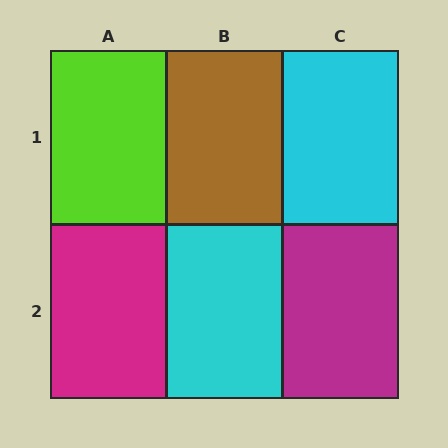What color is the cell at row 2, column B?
Cyan.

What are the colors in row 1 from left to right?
Lime, brown, cyan.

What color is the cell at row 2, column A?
Magenta.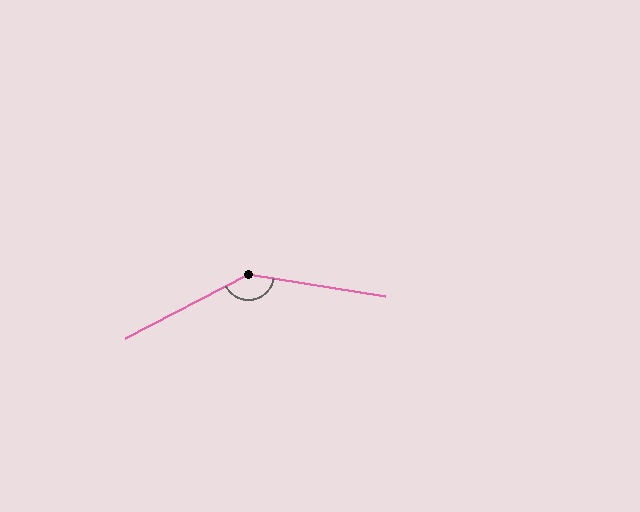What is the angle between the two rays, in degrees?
Approximately 143 degrees.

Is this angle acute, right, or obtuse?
It is obtuse.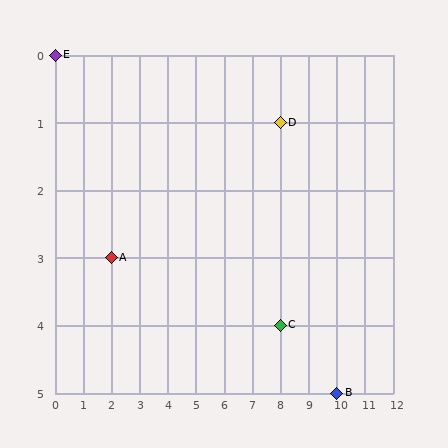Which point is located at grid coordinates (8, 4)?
Point C is at (8, 4).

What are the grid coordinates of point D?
Point D is at grid coordinates (8, 1).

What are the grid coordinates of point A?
Point A is at grid coordinates (2, 3).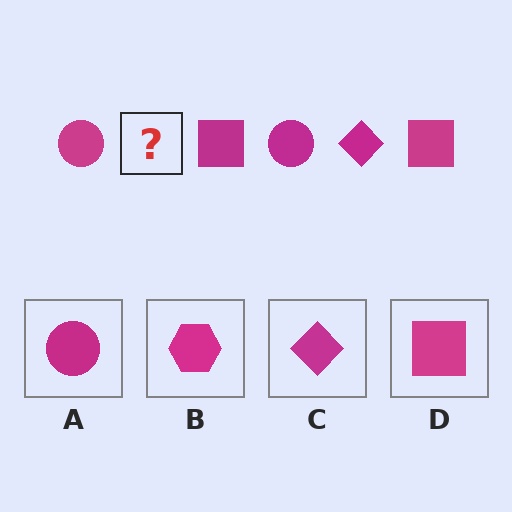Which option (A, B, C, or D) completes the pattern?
C.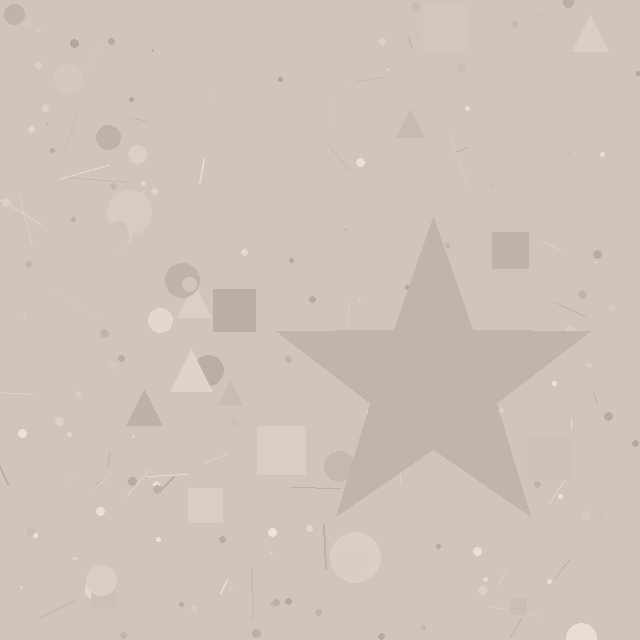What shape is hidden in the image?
A star is hidden in the image.